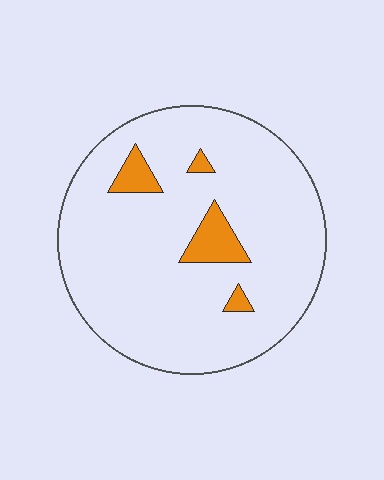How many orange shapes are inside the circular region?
4.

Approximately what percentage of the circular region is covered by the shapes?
Approximately 10%.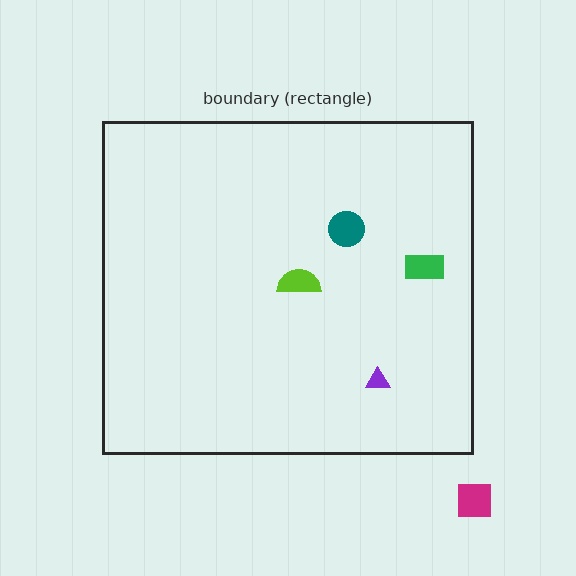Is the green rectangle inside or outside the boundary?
Inside.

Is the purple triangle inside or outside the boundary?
Inside.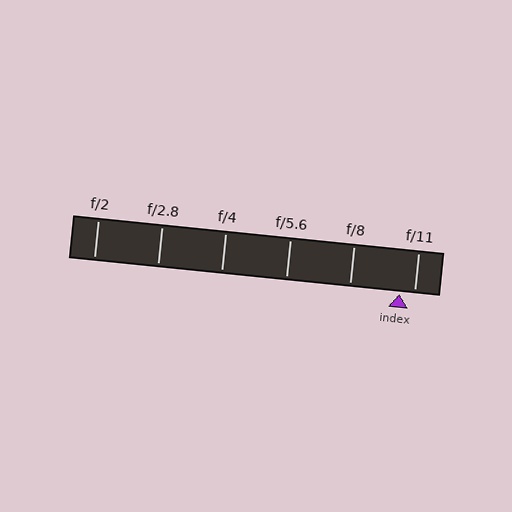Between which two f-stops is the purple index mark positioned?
The index mark is between f/8 and f/11.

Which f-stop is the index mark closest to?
The index mark is closest to f/11.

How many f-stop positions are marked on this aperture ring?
There are 6 f-stop positions marked.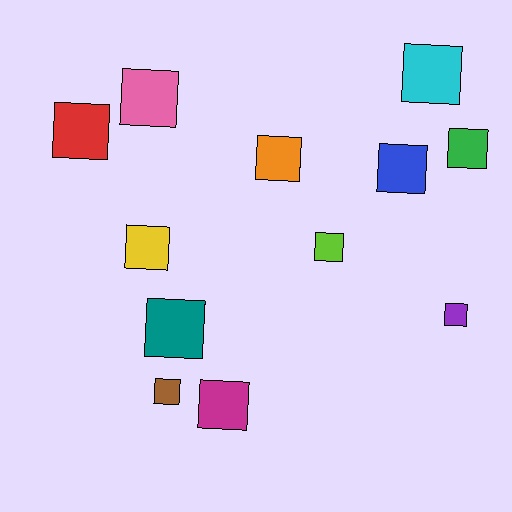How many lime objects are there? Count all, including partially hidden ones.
There is 1 lime object.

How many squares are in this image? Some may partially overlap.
There are 12 squares.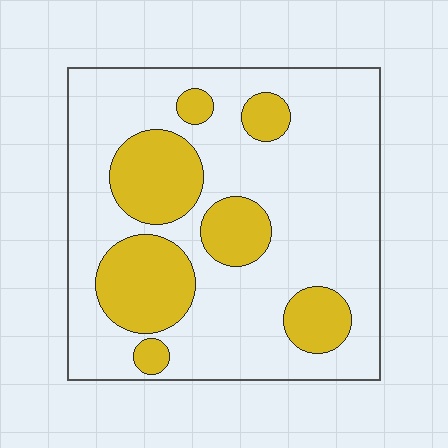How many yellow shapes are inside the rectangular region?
7.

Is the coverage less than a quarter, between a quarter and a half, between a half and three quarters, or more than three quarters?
Between a quarter and a half.